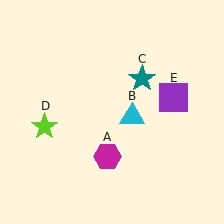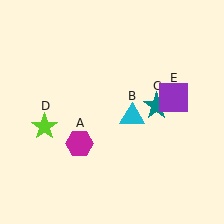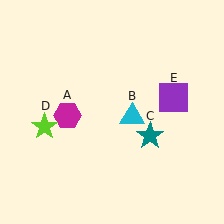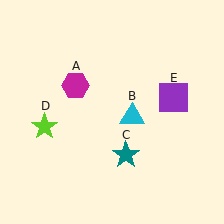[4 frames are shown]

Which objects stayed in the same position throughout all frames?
Cyan triangle (object B) and lime star (object D) and purple square (object E) remained stationary.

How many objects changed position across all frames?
2 objects changed position: magenta hexagon (object A), teal star (object C).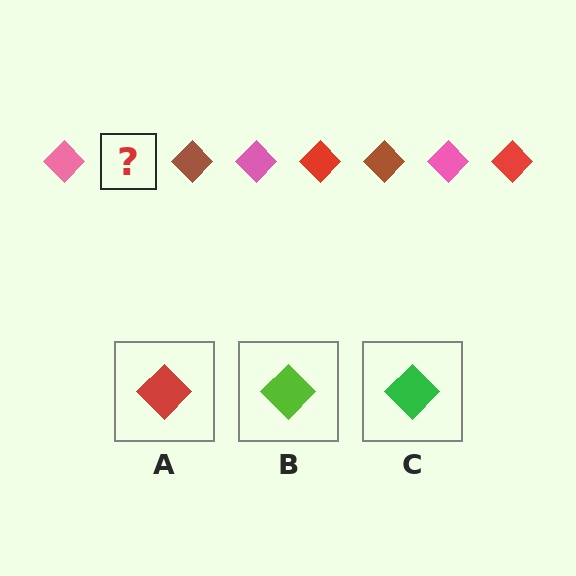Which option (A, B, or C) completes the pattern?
A.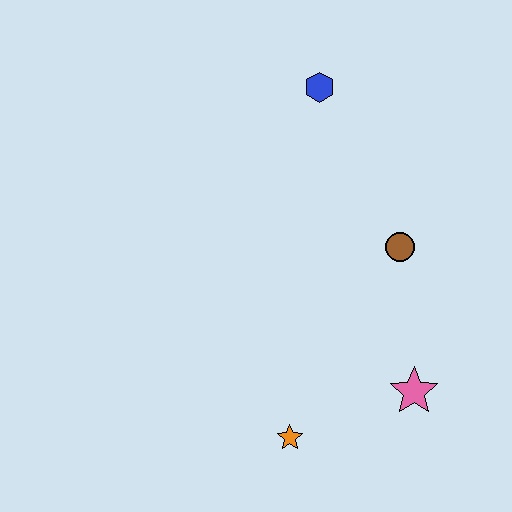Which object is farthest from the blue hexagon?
The orange star is farthest from the blue hexagon.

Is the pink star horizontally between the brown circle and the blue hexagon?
No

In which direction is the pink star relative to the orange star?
The pink star is to the right of the orange star.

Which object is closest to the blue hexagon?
The brown circle is closest to the blue hexagon.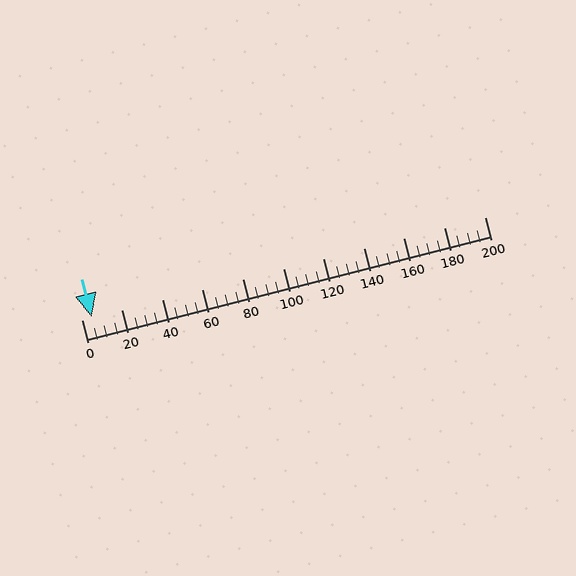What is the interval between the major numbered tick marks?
The major tick marks are spaced 20 units apart.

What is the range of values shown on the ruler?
The ruler shows values from 0 to 200.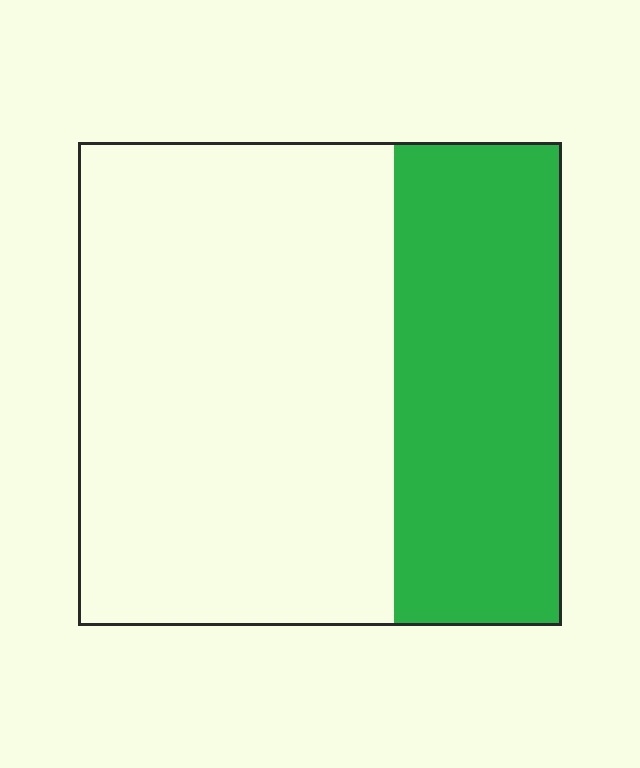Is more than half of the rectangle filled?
No.